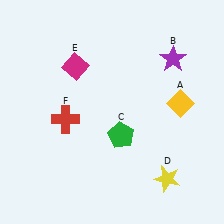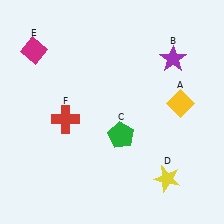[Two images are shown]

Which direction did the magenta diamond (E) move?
The magenta diamond (E) moved left.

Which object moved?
The magenta diamond (E) moved left.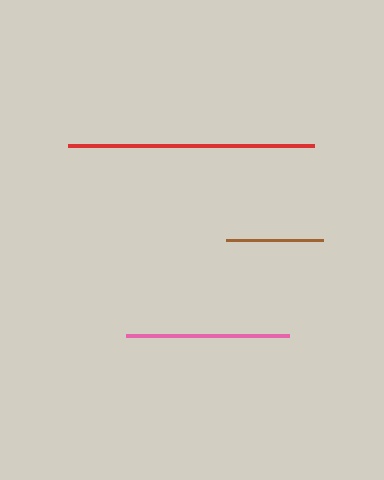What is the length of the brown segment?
The brown segment is approximately 97 pixels long.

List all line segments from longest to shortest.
From longest to shortest: red, pink, brown.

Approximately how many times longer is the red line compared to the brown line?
The red line is approximately 2.5 times the length of the brown line.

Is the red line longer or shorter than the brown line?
The red line is longer than the brown line.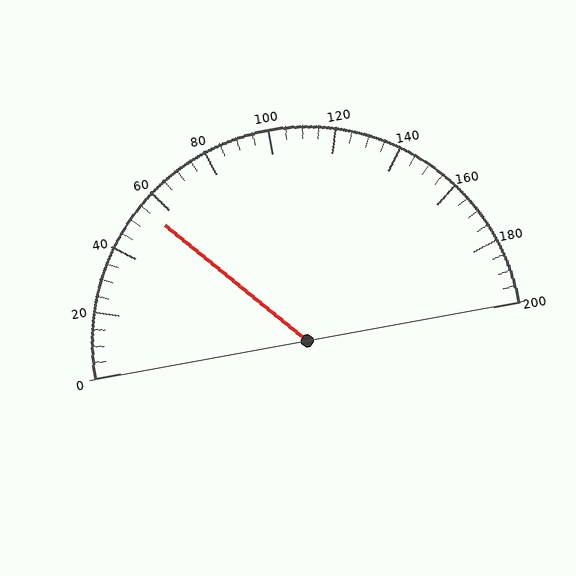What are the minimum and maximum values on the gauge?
The gauge ranges from 0 to 200.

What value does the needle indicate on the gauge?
The needle indicates approximately 55.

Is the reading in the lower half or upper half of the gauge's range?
The reading is in the lower half of the range (0 to 200).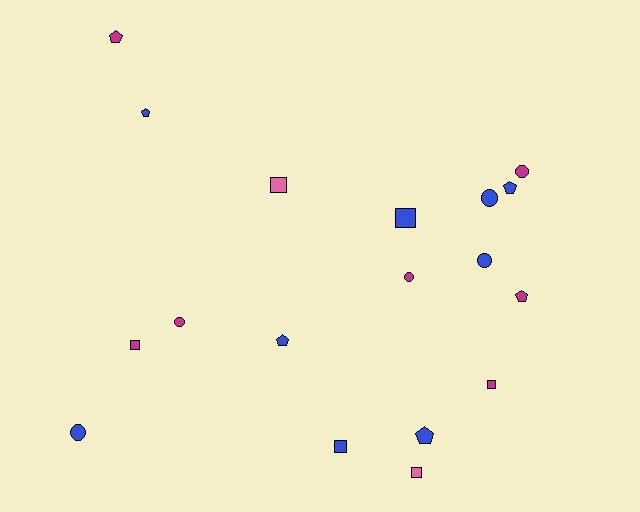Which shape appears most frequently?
Square, with 6 objects.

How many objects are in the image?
There are 18 objects.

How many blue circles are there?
There are 3 blue circles.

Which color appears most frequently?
Blue, with 9 objects.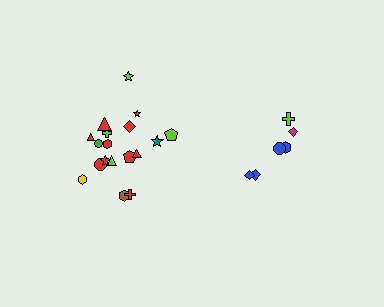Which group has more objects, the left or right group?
The left group.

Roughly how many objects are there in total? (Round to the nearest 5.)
Roughly 25 objects in total.